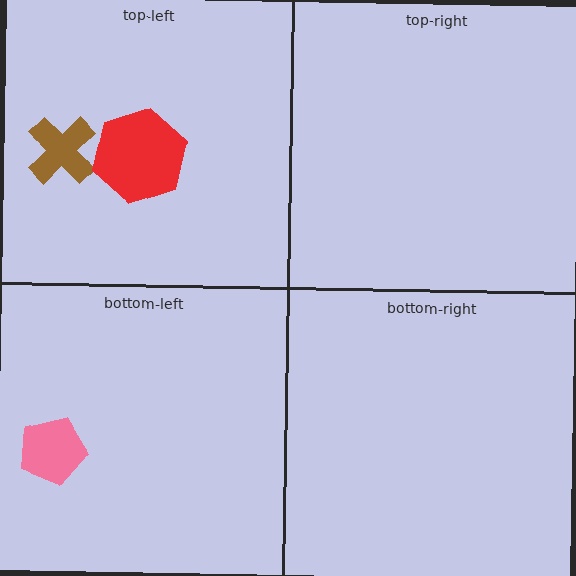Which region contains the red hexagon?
The top-left region.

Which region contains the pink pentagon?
The bottom-left region.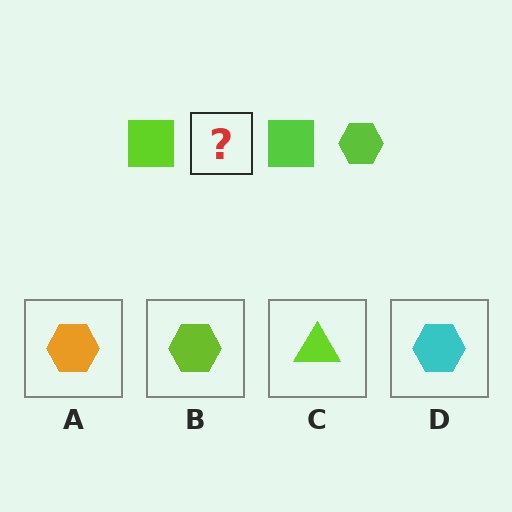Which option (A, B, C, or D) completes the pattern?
B.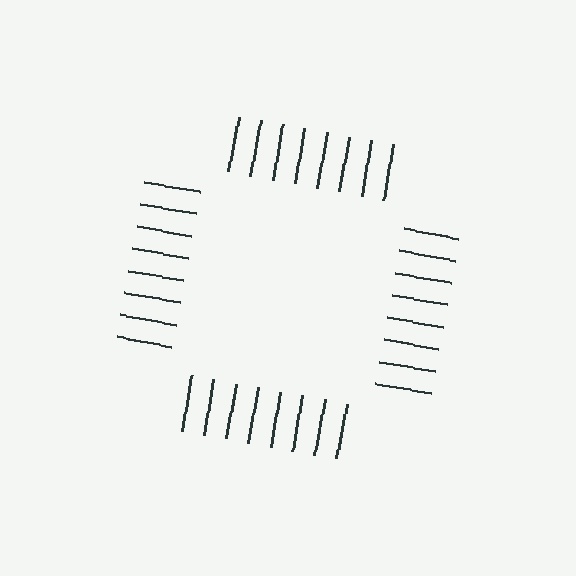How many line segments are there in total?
32 — 8 along each of the 4 edges.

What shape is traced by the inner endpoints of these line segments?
An illusory square — the line segments terminate on its edges but no continuous stroke is drawn.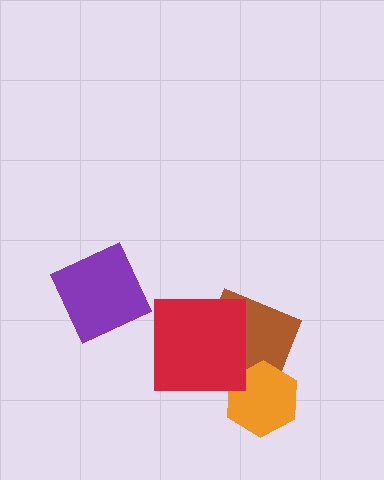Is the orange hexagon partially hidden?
No, no other shape covers it.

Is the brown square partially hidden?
Yes, it is partially covered by another shape.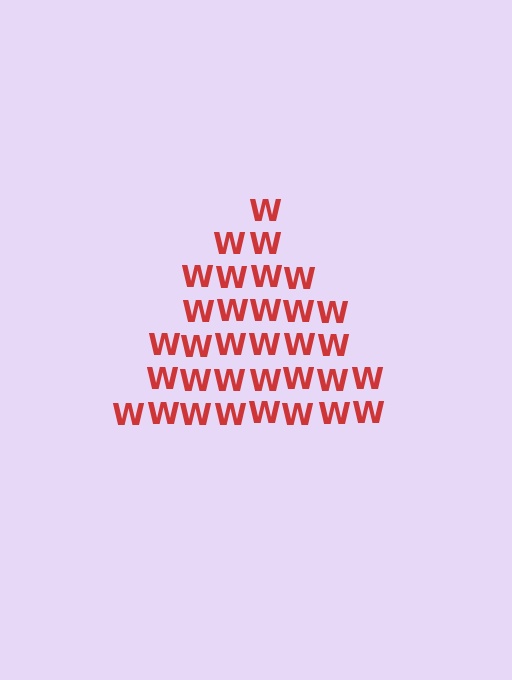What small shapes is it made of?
It is made of small letter W's.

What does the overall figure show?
The overall figure shows a triangle.